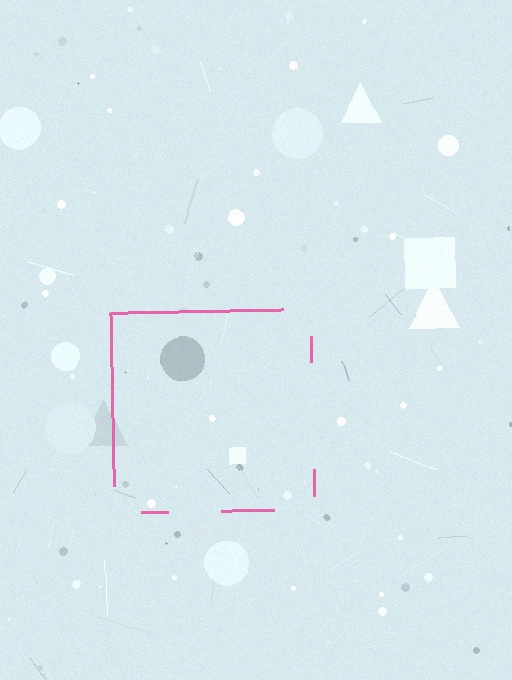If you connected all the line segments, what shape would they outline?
They would outline a square.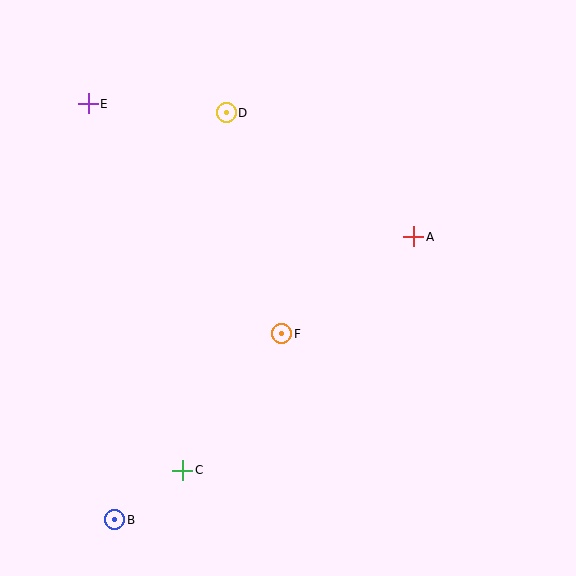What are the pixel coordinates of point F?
Point F is at (282, 334).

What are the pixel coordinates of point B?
Point B is at (115, 520).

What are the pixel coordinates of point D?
Point D is at (226, 113).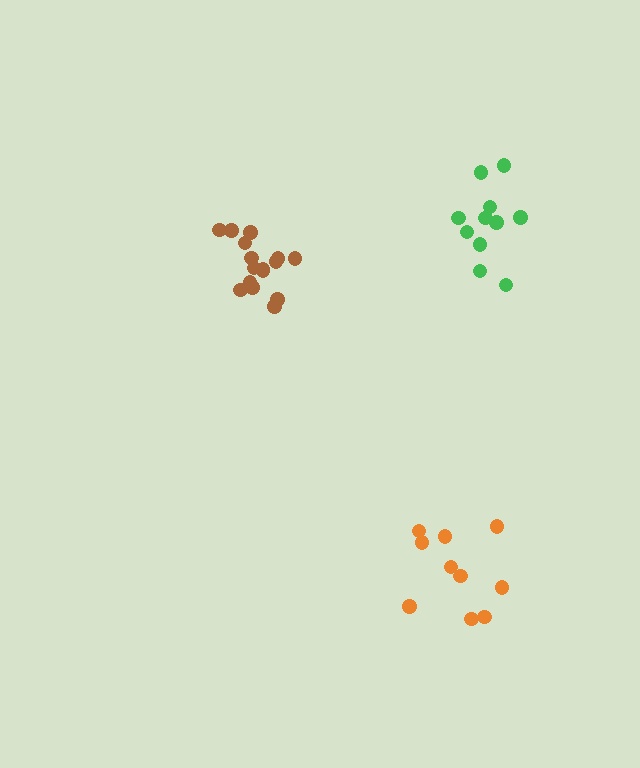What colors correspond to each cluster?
The clusters are colored: green, brown, orange.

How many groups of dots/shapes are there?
There are 3 groups.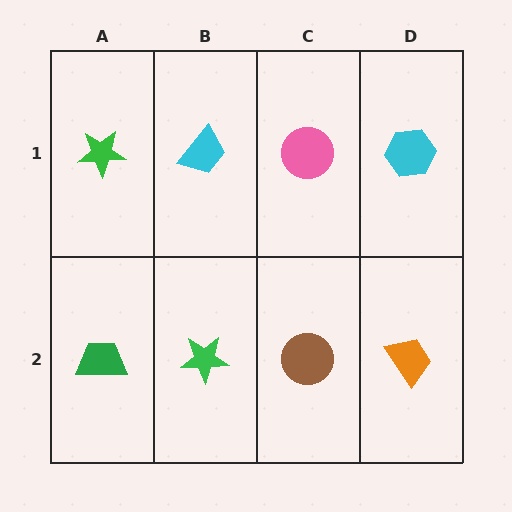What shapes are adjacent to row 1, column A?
A green trapezoid (row 2, column A), a cyan trapezoid (row 1, column B).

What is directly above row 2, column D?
A cyan hexagon.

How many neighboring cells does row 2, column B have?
3.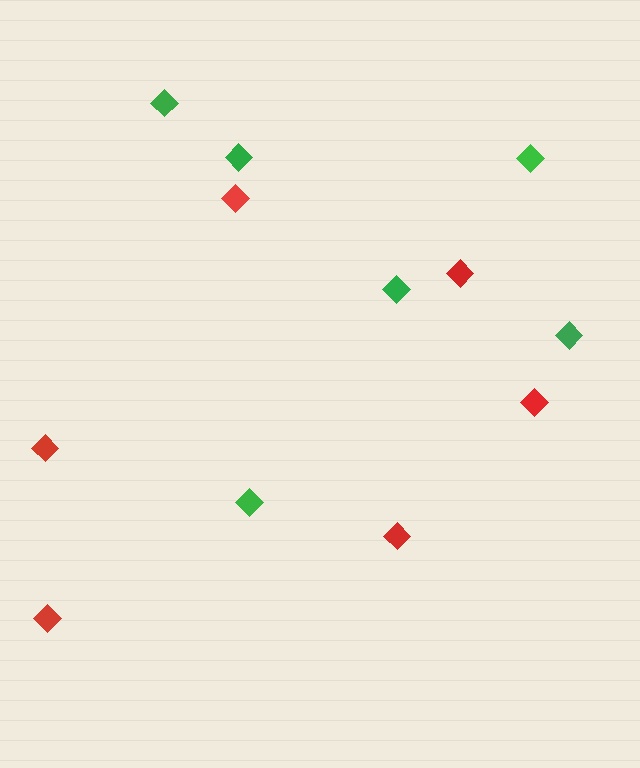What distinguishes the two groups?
There are 2 groups: one group of red diamonds (6) and one group of green diamonds (6).